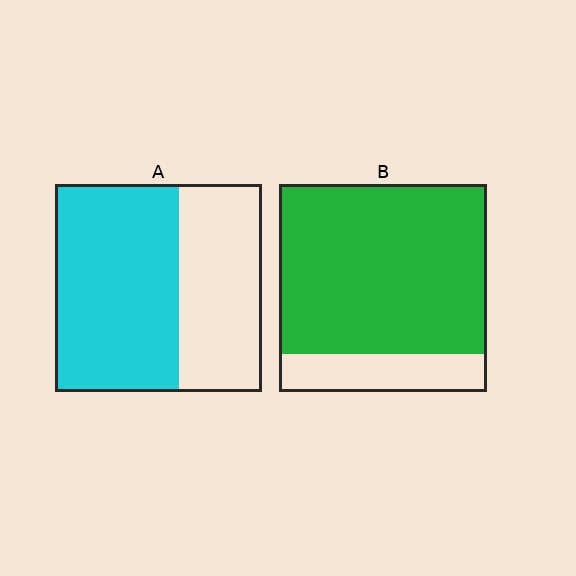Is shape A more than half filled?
Yes.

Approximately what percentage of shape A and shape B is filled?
A is approximately 60% and B is approximately 80%.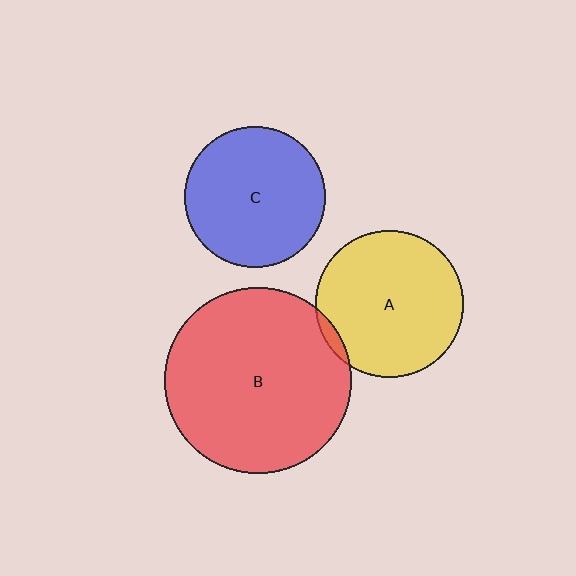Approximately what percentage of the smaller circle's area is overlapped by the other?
Approximately 5%.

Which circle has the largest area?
Circle B (red).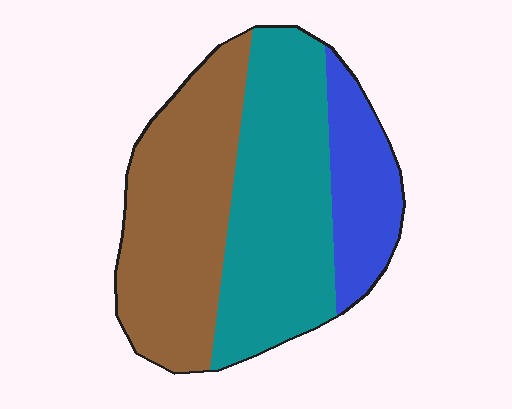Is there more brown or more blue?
Brown.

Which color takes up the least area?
Blue, at roughly 20%.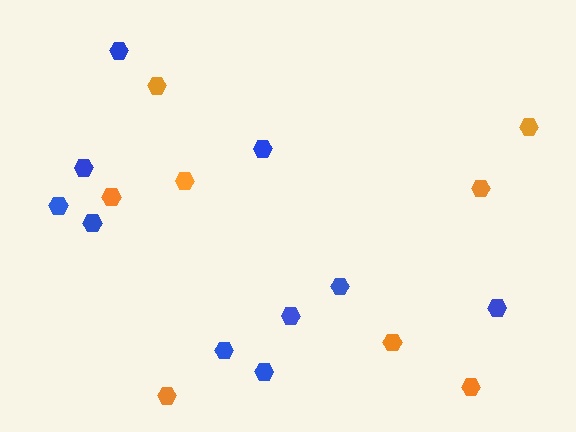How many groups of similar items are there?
There are 2 groups: one group of orange hexagons (8) and one group of blue hexagons (10).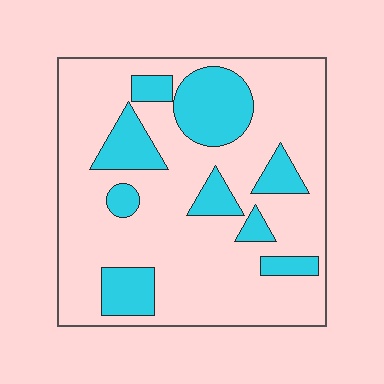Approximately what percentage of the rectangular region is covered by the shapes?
Approximately 25%.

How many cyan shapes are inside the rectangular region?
9.